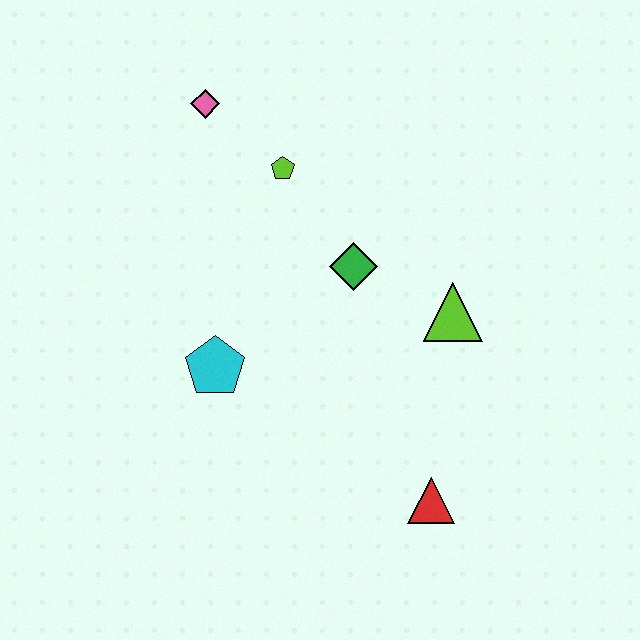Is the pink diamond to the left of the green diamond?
Yes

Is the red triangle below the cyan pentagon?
Yes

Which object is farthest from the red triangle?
The pink diamond is farthest from the red triangle.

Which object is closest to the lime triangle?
The green diamond is closest to the lime triangle.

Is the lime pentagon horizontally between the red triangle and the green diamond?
No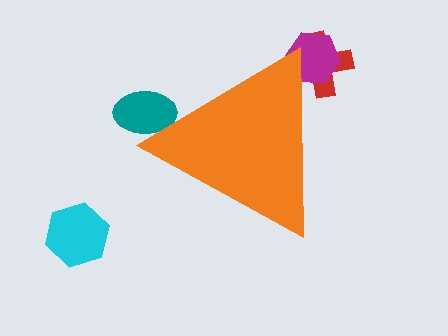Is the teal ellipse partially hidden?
Yes, the teal ellipse is partially hidden behind the orange triangle.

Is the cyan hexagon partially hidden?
No, the cyan hexagon is fully visible.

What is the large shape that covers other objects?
An orange triangle.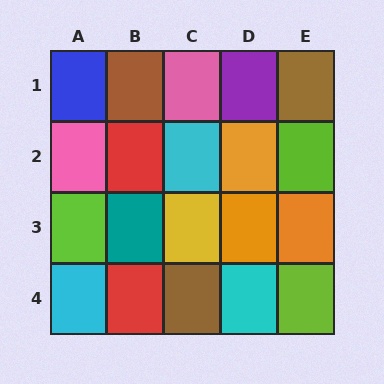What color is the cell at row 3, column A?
Lime.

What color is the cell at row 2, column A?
Pink.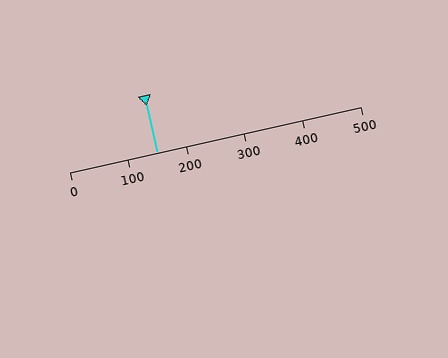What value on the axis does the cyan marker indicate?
The marker indicates approximately 150.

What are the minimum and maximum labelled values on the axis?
The axis runs from 0 to 500.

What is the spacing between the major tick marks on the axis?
The major ticks are spaced 100 apart.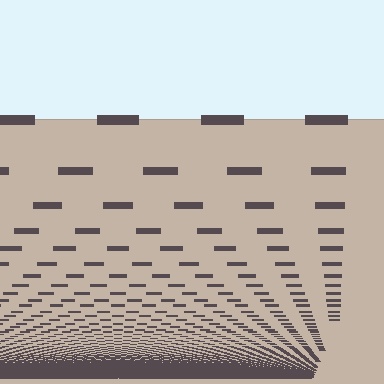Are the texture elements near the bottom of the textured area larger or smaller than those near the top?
Smaller. The gradient is inverted — elements near the bottom are smaller and denser.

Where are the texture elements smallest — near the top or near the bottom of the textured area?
Near the bottom.